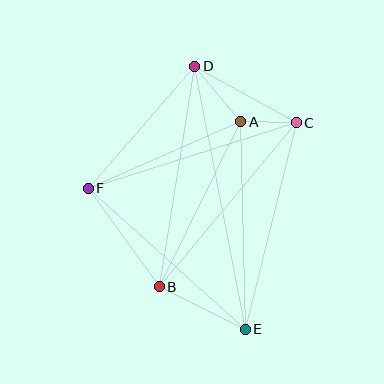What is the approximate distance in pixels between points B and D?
The distance between B and D is approximately 223 pixels.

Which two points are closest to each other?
Points A and C are closest to each other.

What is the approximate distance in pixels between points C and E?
The distance between C and E is approximately 213 pixels.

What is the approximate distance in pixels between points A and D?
The distance between A and D is approximately 73 pixels.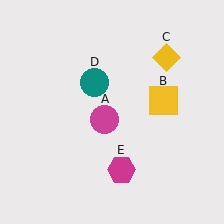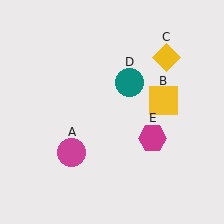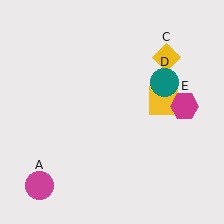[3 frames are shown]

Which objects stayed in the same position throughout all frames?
Yellow square (object B) and yellow diamond (object C) remained stationary.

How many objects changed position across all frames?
3 objects changed position: magenta circle (object A), teal circle (object D), magenta hexagon (object E).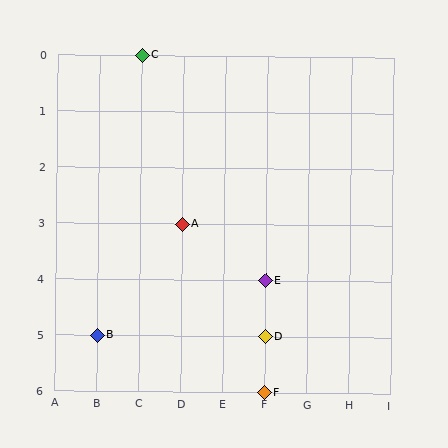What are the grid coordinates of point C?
Point C is at grid coordinates (C, 0).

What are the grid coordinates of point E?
Point E is at grid coordinates (F, 4).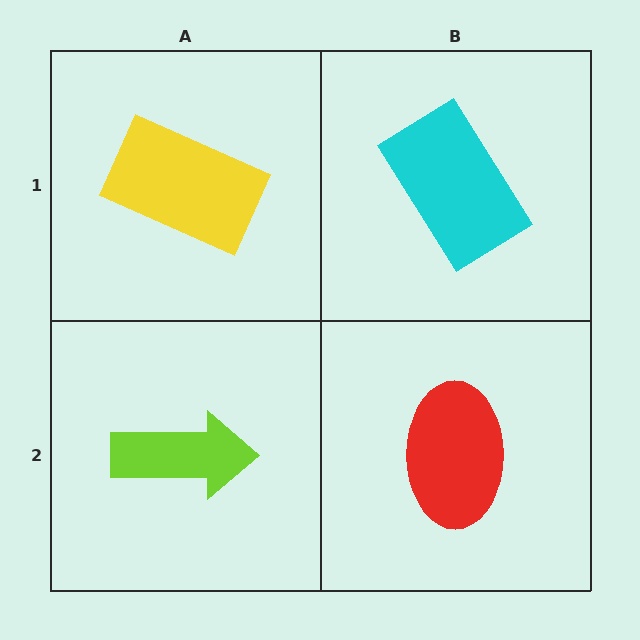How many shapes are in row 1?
2 shapes.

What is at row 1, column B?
A cyan rectangle.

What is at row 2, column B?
A red ellipse.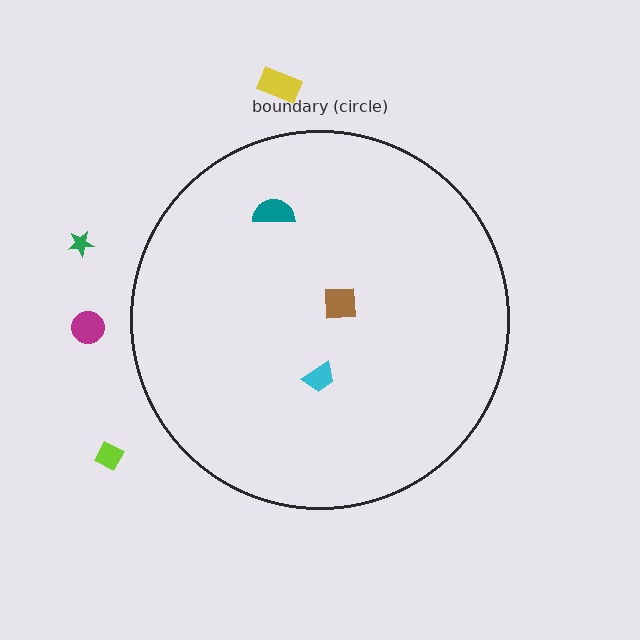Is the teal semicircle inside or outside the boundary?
Inside.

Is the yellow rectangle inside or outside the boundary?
Outside.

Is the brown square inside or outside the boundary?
Inside.